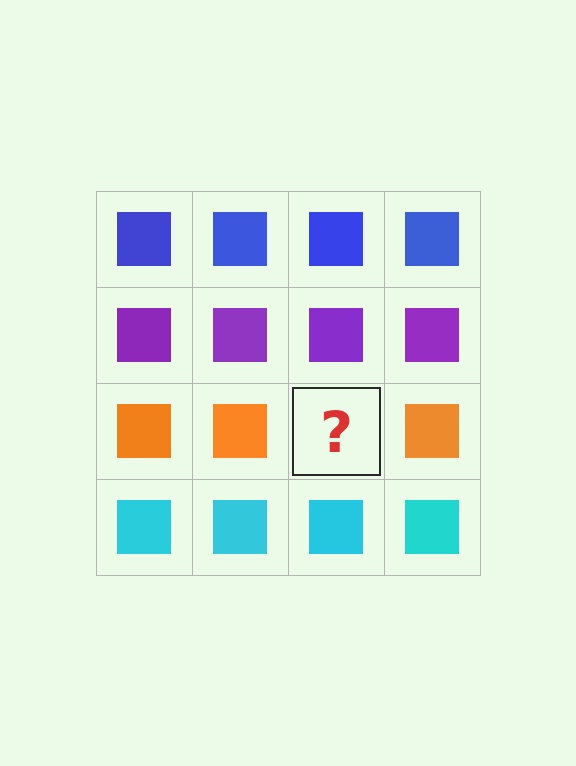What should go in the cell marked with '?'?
The missing cell should contain an orange square.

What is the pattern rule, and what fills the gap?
The rule is that each row has a consistent color. The gap should be filled with an orange square.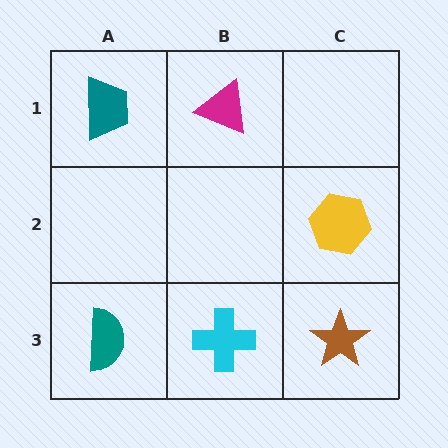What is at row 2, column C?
A yellow hexagon.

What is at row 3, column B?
A cyan cross.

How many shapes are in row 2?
1 shape.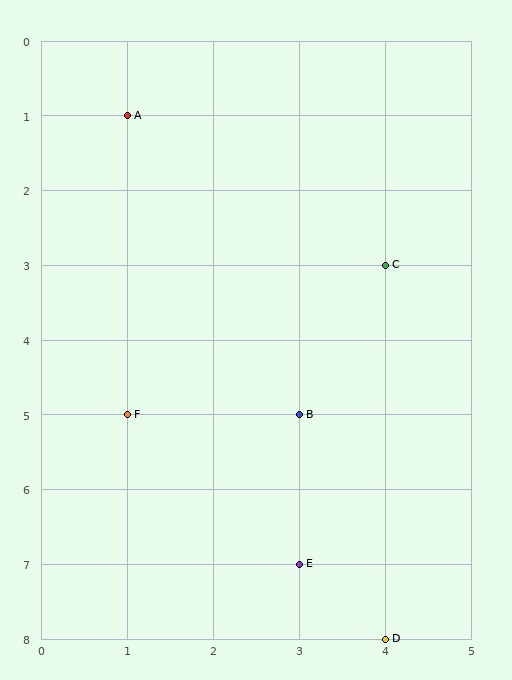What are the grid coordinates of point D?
Point D is at grid coordinates (4, 8).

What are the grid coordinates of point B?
Point B is at grid coordinates (3, 5).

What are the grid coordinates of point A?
Point A is at grid coordinates (1, 1).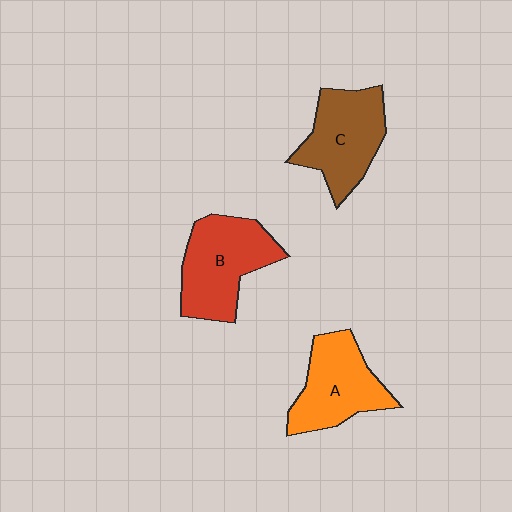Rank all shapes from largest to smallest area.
From largest to smallest: B (red), C (brown), A (orange).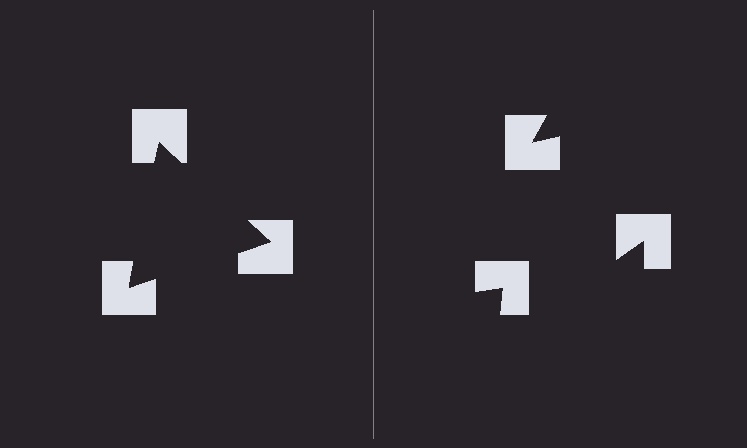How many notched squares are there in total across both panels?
6 — 3 on each side.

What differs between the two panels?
The notched squares are positioned identically on both sides; only the wedge orientations differ. On the left they align to a triangle; on the right they are misaligned.